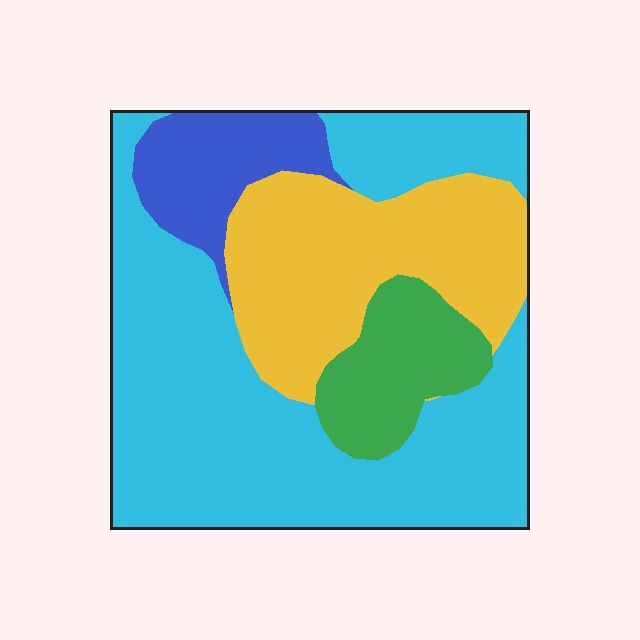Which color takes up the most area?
Cyan, at roughly 55%.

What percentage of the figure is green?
Green takes up about one tenth (1/10) of the figure.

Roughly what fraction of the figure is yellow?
Yellow covers 26% of the figure.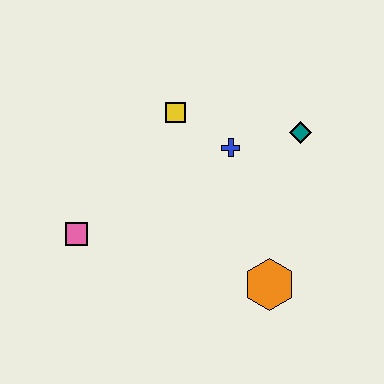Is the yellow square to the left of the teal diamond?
Yes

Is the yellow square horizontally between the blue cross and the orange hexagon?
No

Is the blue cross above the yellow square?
No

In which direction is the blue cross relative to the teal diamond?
The blue cross is to the left of the teal diamond.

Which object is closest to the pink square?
The yellow square is closest to the pink square.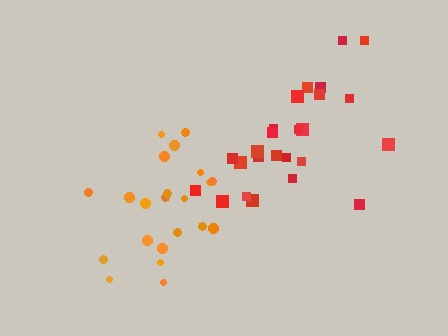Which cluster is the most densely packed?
Orange.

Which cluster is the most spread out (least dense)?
Red.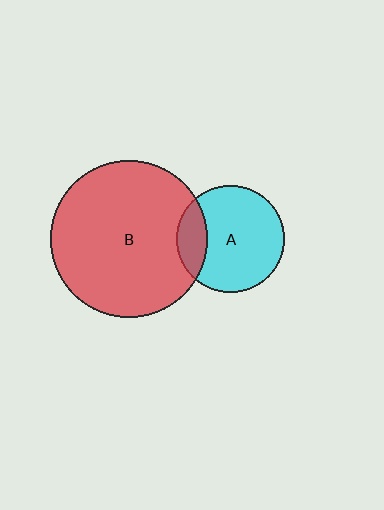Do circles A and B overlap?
Yes.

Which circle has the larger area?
Circle B (red).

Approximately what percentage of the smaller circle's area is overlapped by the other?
Approximately 20%.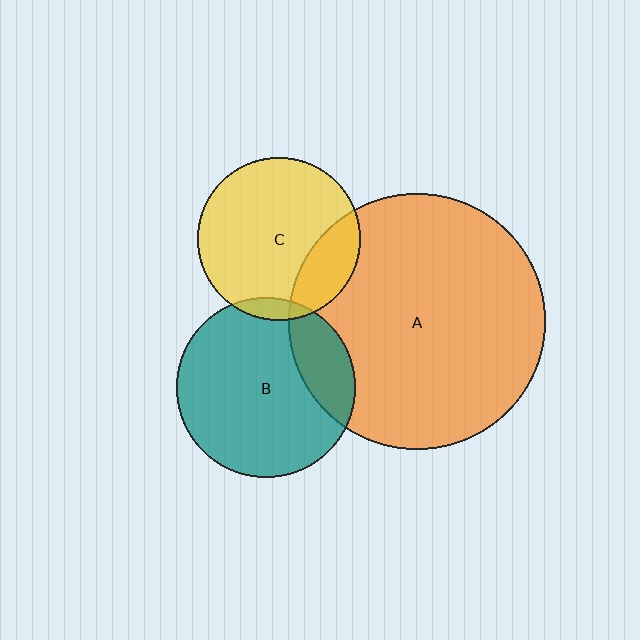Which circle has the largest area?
Circle A (orange).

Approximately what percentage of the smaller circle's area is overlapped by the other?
Approximately 5%.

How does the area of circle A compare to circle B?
Approximately 2.0 times.